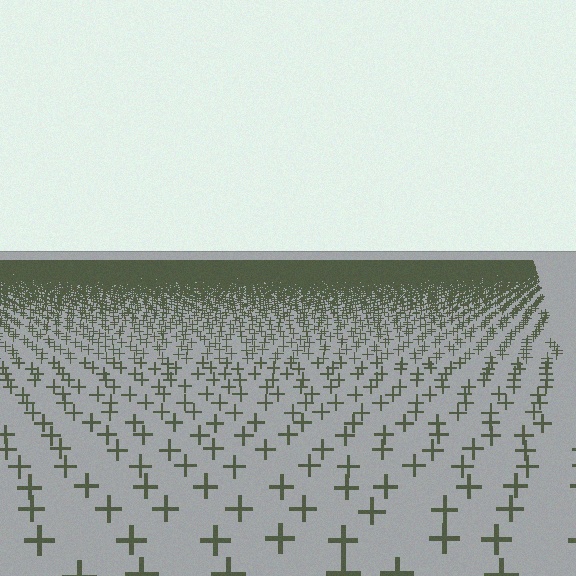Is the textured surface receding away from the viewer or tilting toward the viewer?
The surface is receding away from the viewer. Texture elements get smaller and denser toward the top.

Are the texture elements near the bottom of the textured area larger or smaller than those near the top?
Larger. Near the bottom, elements are closer to the viewer and appear at a bigger on-screen size.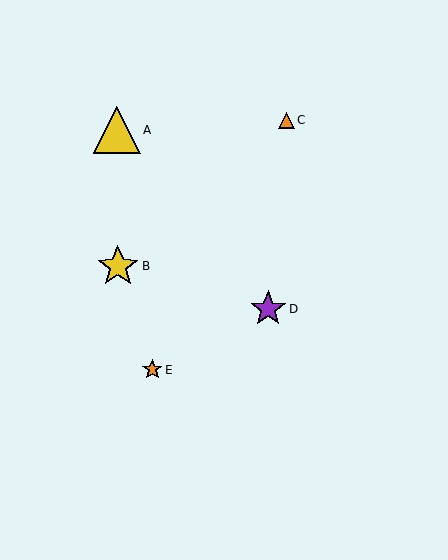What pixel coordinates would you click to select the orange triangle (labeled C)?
Click at (286, 120) to select the orange triangle C.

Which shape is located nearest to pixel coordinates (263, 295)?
The purple star (labeled D) at (268, 309) is nearest to that location.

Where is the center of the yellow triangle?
The center of the yellow triangle is at (117, 130).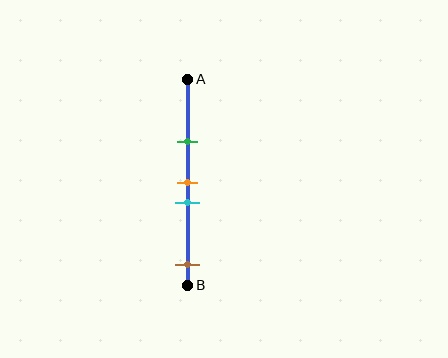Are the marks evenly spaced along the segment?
No, the marks are not evenly spaced.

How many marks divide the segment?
There are 4 marks dividing the segment.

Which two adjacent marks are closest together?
The orange and cyan marks are the closest adjacent pair.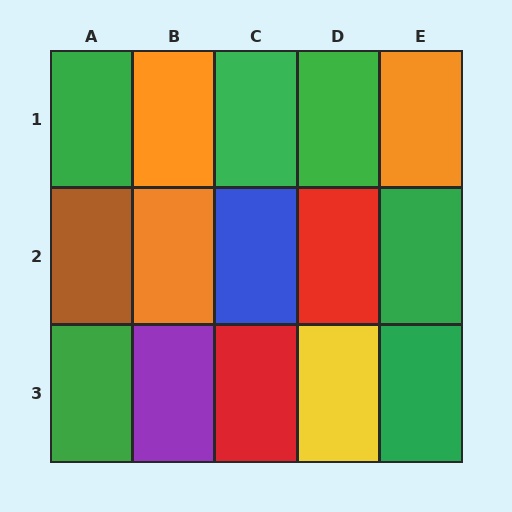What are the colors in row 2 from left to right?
Brown, orange, blue, red, green.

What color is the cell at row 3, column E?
Green.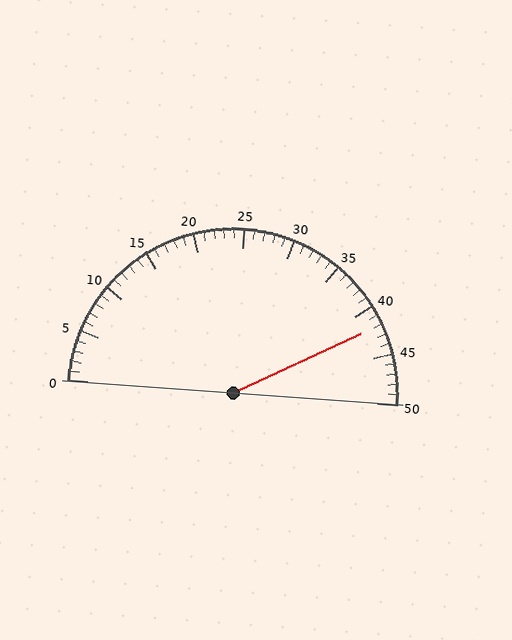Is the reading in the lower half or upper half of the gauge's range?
The reading is in the upper half of the range (0 to 50).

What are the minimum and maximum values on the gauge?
The gauge ranges from 0 to 50.